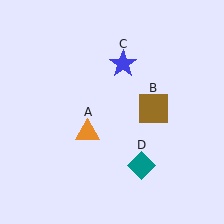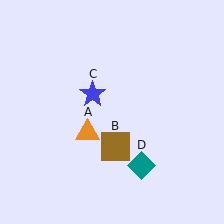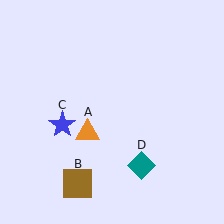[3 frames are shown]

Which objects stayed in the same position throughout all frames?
Orange triangle (object A) and teal diamond (object D) remained stationary.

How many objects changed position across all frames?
2 objects changed position: brown square (object B), blue star (object C).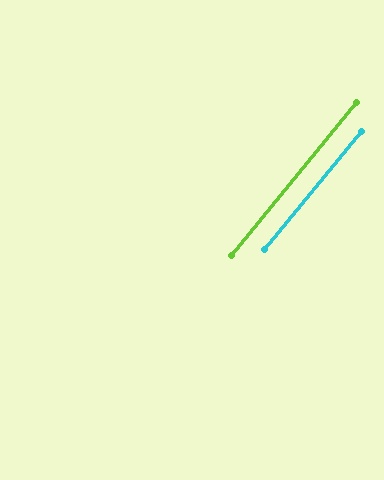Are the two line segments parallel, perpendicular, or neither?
Parallel — their directions differ by only 0.1°.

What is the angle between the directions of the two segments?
Approximately 0 degrees.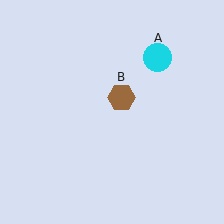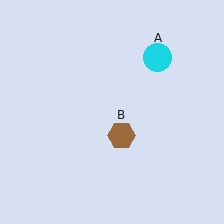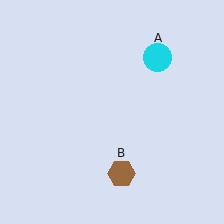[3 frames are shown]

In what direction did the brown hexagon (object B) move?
The brown hexagon (object B) moved down.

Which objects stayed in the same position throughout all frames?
Cyan circle (object A) remained stationary.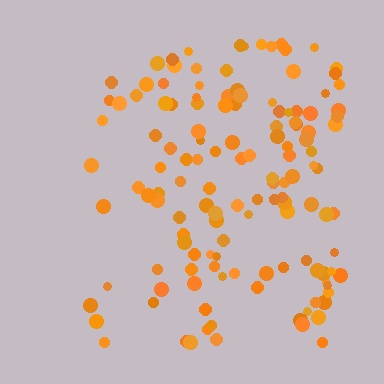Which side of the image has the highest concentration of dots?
The right.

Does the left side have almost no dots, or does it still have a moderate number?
Still a moderate number, just noticeably fewer than the right.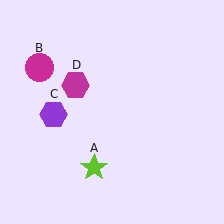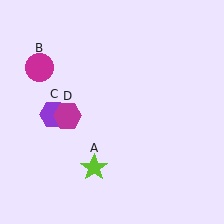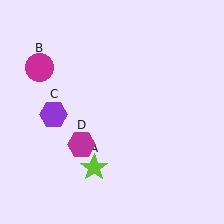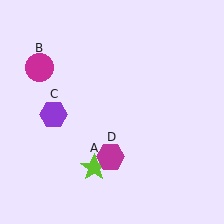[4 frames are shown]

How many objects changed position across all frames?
1 object changed position: magenta hexagon (object D).